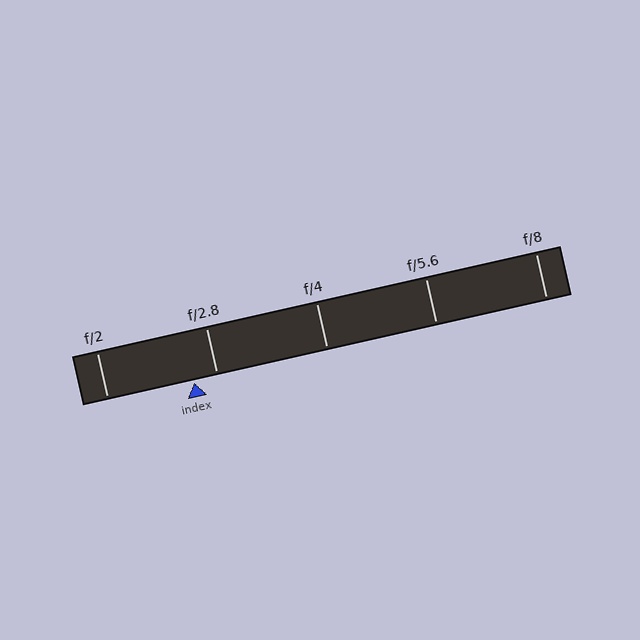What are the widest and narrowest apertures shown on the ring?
The widest aperture shown is f/2 and the narrowest is f/8.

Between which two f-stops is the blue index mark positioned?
The index mark is between f/2 and f/2.8.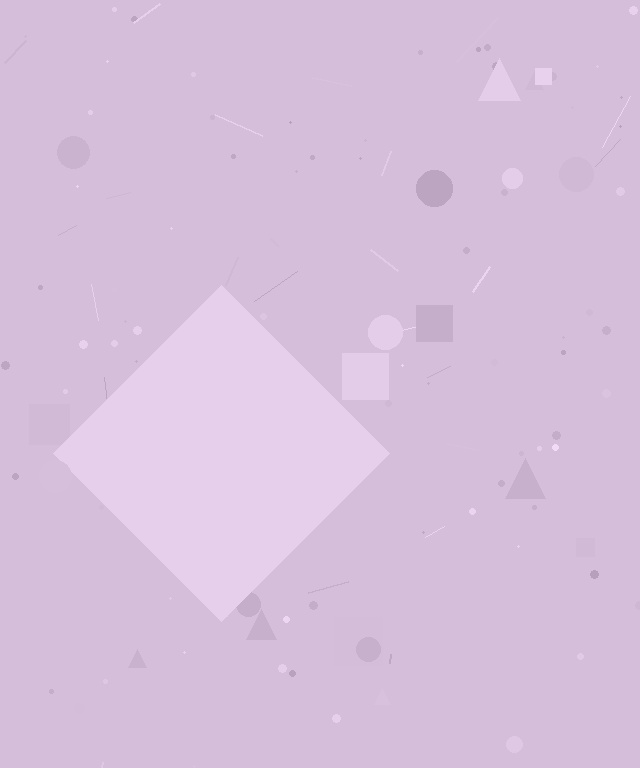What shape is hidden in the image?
A diamond is hidden in the image.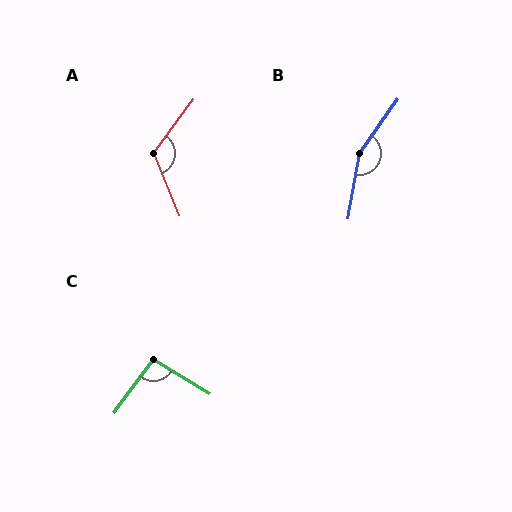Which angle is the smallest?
C, at approximately 94 degrees.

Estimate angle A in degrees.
Approximately 122 degrees.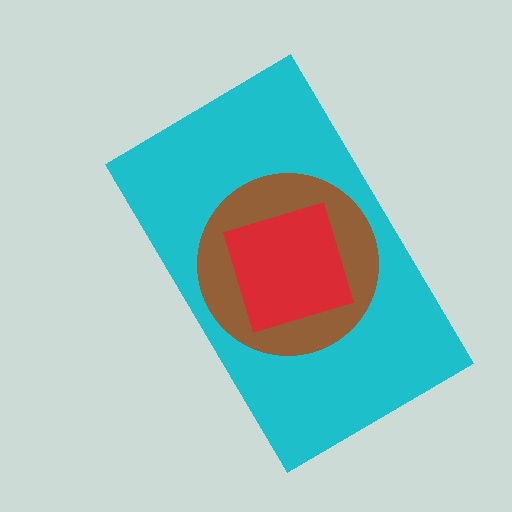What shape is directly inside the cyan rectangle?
The brown circle.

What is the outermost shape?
The cyan rectangle.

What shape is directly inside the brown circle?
The red diamond.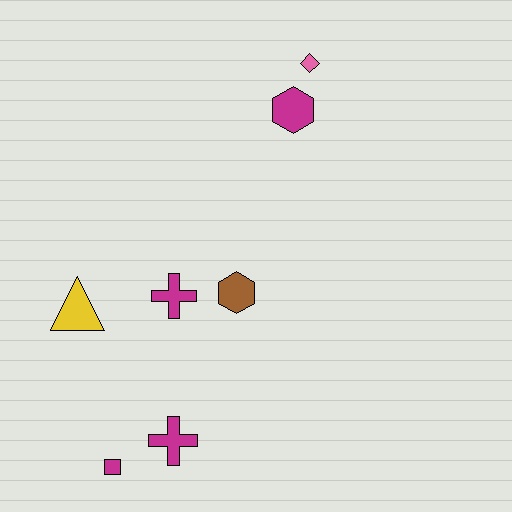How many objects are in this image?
There are 7 objects.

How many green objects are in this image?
There are no green objects.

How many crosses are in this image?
There are 2 crosses.